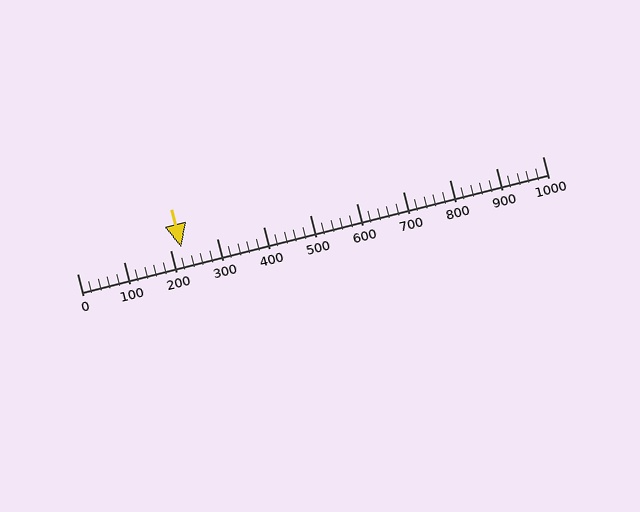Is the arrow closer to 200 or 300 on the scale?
The arrow is closer to 200.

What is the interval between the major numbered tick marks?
The major tick marks are spaced 100 units apart.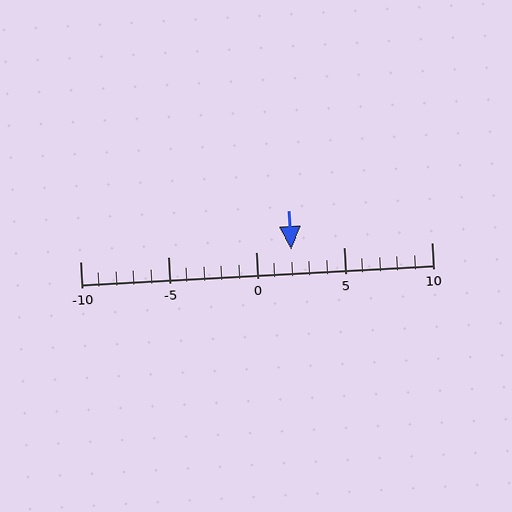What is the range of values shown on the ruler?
The ruler shows values from -10 to 10.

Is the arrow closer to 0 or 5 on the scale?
The arrow is closer to 0.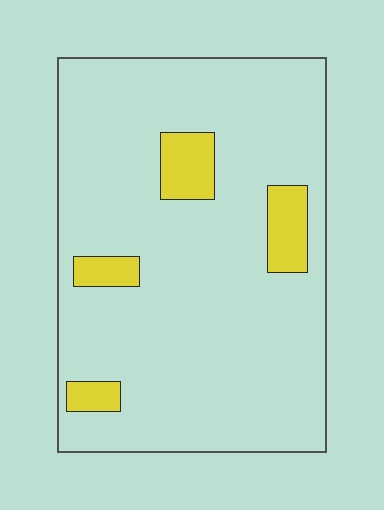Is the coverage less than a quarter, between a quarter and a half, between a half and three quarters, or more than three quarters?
Less than a quarter.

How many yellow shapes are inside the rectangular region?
4.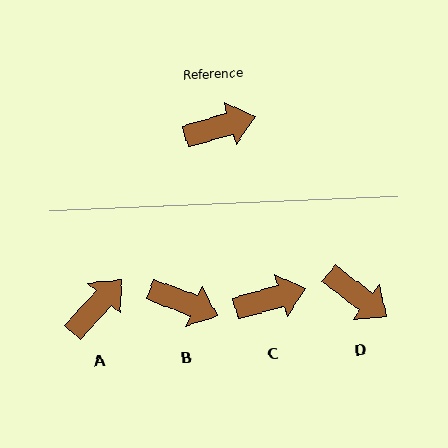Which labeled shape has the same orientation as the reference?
C.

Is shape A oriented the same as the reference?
No, it is off by about 31 degrees.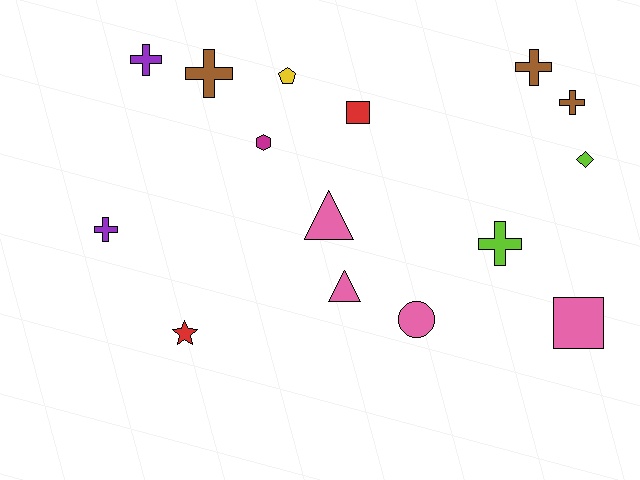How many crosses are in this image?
There are 6 crosses.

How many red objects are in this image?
There are 2 red objects.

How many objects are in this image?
There are 15 objects.